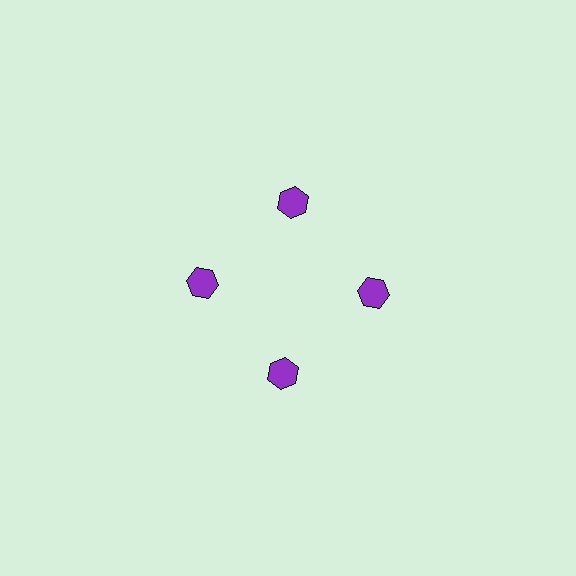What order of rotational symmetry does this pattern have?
This pattern has 4-fold rotational symmetry.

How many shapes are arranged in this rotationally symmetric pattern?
There are 4 shapes, arranged in 4 groups of 1.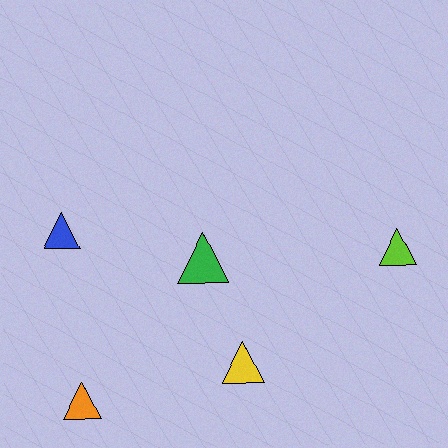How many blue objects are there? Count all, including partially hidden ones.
There is 1 blue object.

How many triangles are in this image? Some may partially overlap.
There are 5 triangles.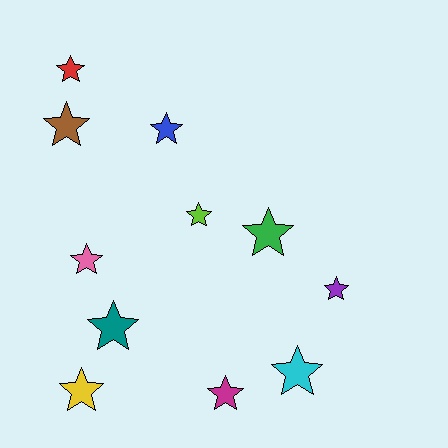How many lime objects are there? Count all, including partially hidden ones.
There is 1 lime object.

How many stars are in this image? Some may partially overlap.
There are 11 stars.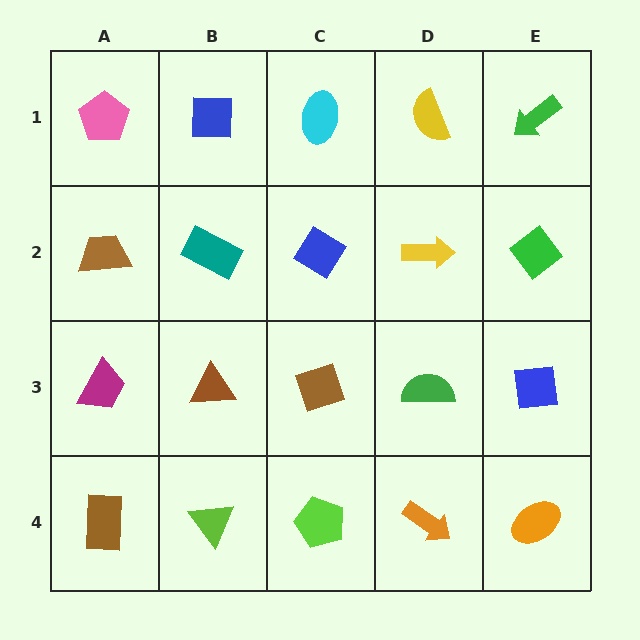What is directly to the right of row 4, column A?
A lime triangle.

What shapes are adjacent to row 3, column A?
A brown trapezoid (row 2, column A), a brown rectangle (row 4, column A), a brown triangle (row 3, column B).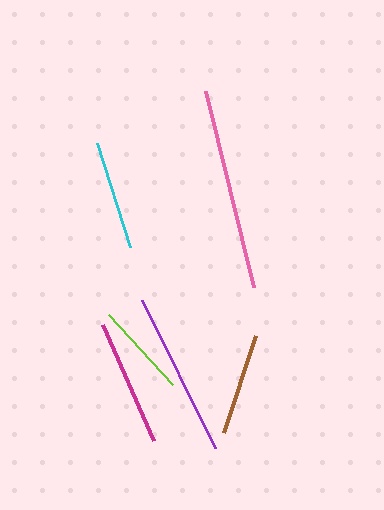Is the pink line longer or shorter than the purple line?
The pink line is longer than the purple line.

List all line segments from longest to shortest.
From longest to shortest: pink, purple, magenta, cyan, brown, lime.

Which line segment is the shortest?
The lime line is the shortest at approximately 95 pixels.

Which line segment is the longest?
The pink line is the longest at approximately 202 pixels.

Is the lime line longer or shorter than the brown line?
The brown line is longer than the lime line.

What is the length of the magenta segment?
The magenta segment is approximately 126 pixels long.